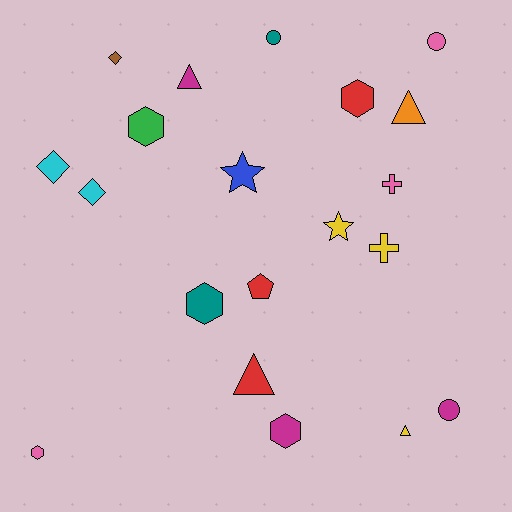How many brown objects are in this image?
There is 1 brown object.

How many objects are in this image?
There are 20 objects.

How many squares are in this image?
There are no squares.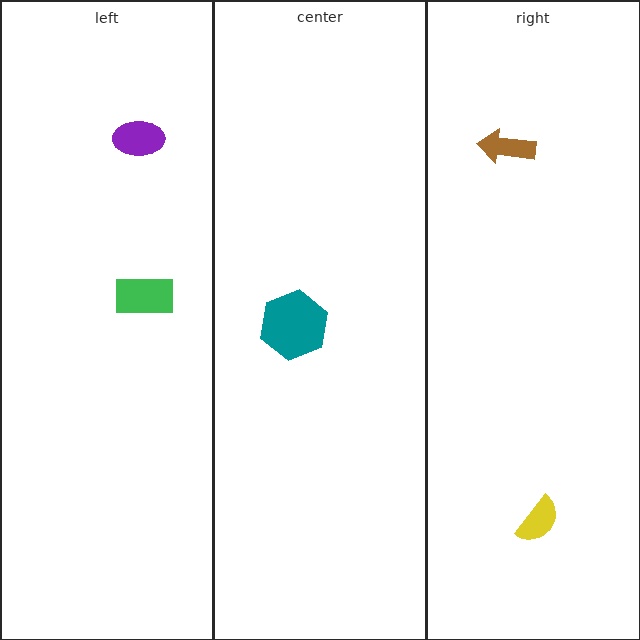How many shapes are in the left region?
2.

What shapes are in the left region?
The green rectangle, the purple ellipse.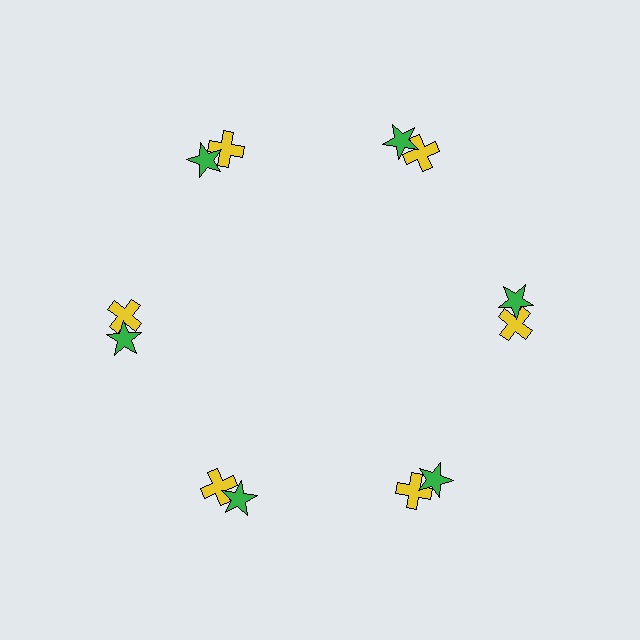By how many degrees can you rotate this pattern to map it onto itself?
The pattern maps onto itself every 60 degrees of rotation.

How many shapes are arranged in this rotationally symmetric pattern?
There are 12 shapes, arranged in 6 groups of 2.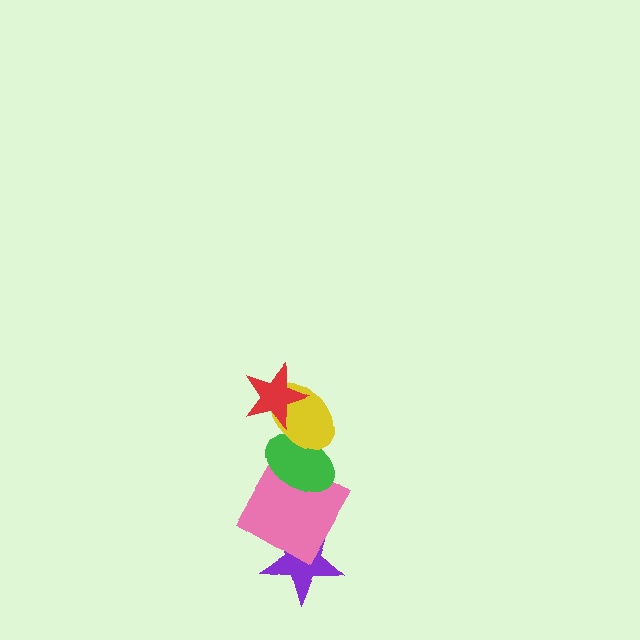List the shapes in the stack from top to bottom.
From top to bottom: the red star, the yellow ellipse, the green ellipse, the pink square, the purple star.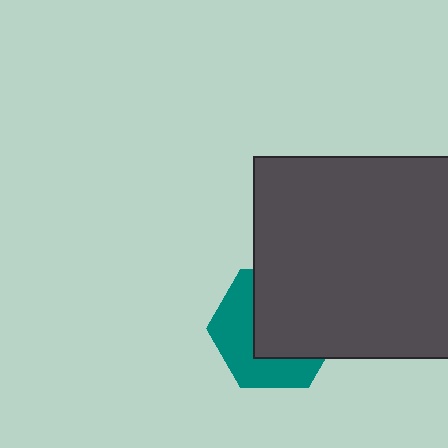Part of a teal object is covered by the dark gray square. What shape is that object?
It is a hexagon.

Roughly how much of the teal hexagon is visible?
A small part of it is visible (roughly 44%).